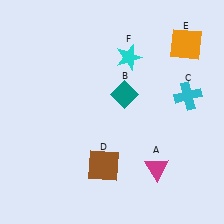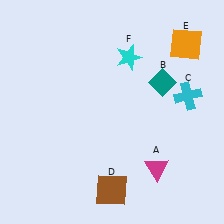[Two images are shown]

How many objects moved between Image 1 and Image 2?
2 objects moved between the two images.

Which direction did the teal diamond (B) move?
The teal diamond (B) moved right.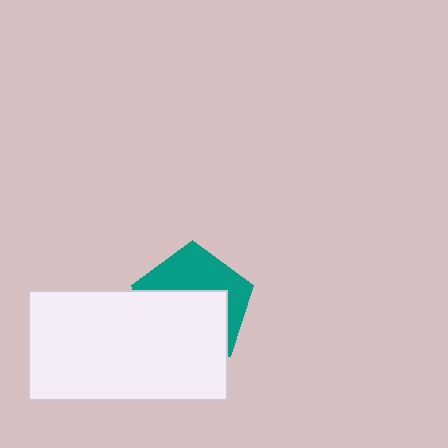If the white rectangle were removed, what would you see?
You would see the complete teal pentagon.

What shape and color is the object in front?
The object in front is a white rectangle.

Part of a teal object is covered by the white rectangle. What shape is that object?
It is a pentagon.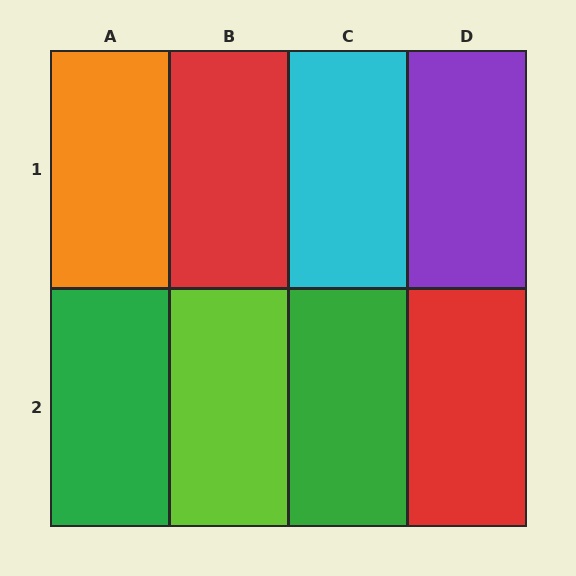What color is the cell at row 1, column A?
Orange.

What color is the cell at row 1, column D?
Purple.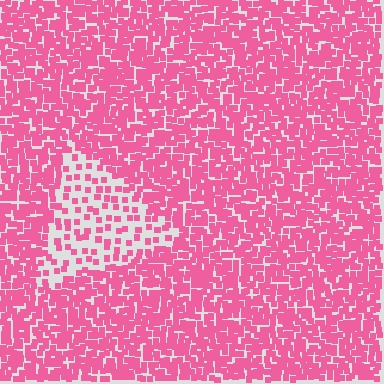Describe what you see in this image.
The image contains small pink elements arranged at two different densities. A triangle-shaped region is visible where the elements are less densely packed than the surrounding area.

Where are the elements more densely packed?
The elements are more densely packed outside the triangle boundary.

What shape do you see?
I see a triangle.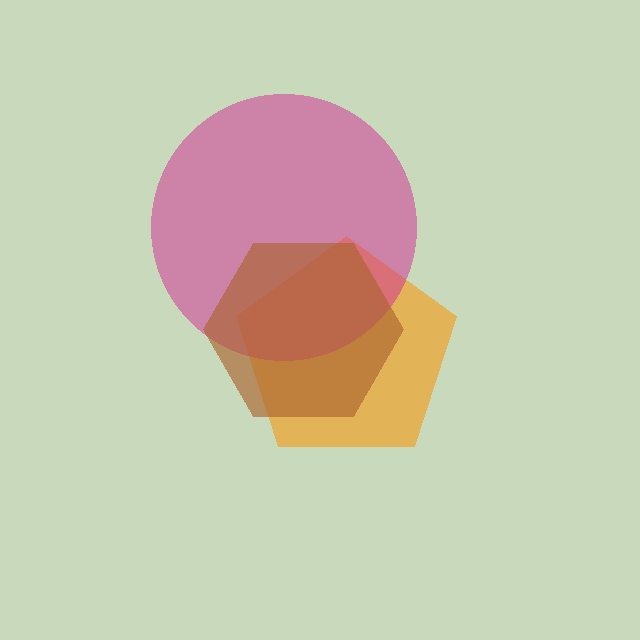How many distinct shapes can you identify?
There are 3 distinct shapes: an orange pentagon, a magenta circle, a brown hexagon.